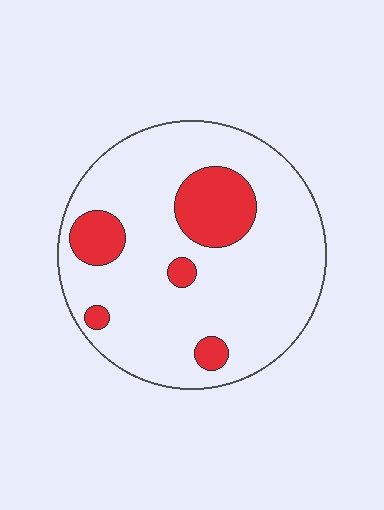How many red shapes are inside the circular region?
5.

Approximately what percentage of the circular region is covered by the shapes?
Approximately 20%.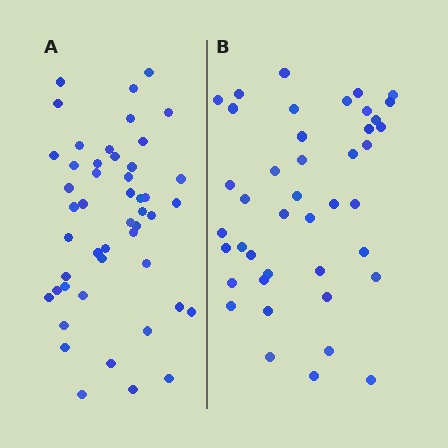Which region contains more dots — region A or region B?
Region A (the left region) has more dots.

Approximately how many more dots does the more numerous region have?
Region A has about 6 more dots than region B.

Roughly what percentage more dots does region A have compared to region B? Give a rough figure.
About 15% more.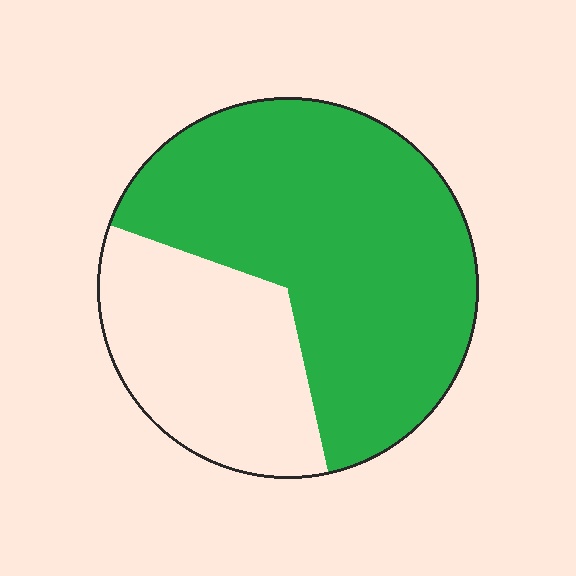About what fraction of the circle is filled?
About two thirds (2/3).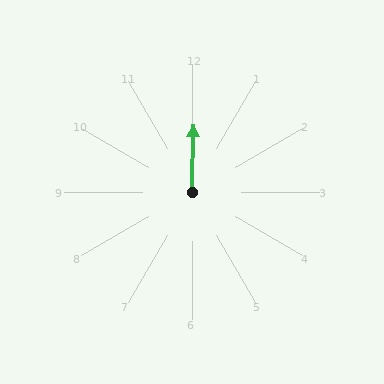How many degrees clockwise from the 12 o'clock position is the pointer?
Approximately 1 degrees.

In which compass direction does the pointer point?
North.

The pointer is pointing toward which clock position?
Roughly 12 o'clock.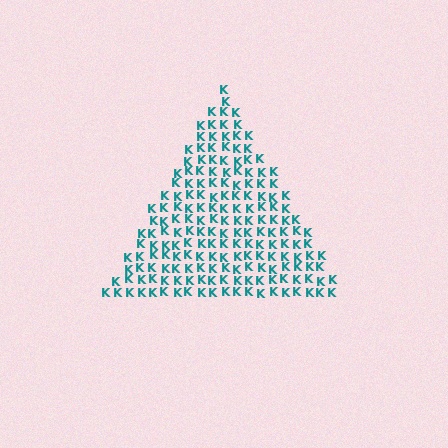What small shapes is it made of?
It is made of small letter K's.